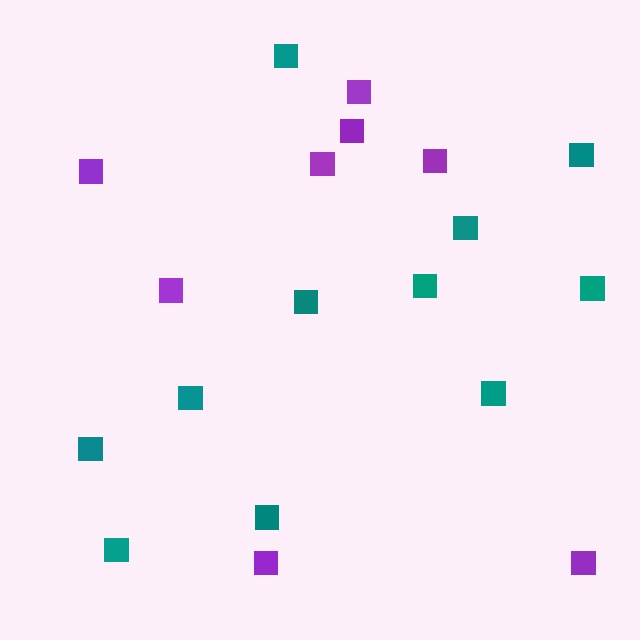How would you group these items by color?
There are 2 groups: one group of teal squares (11) and one group of purple squares (8).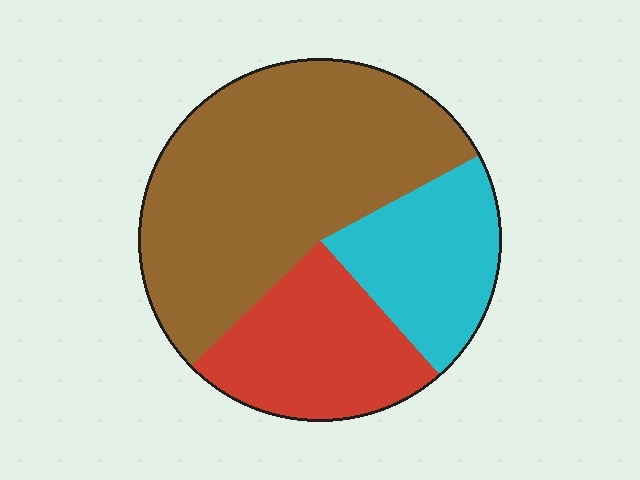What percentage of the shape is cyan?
Cyan covers 21% of the shape.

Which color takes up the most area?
Brown, at roughly 55%.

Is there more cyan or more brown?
Brown.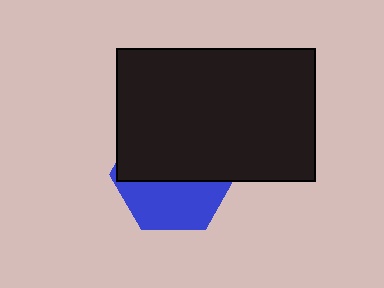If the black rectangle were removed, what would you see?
You would see the complete blue hexagon.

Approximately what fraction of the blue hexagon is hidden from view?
Roughly 58% of the blue hexagon is hidden behind the black rectangle.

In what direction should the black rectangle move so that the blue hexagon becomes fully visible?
The black rectangle should move up. That is the shortest direction to clear the overlap and leave the blue hexagon fully visible.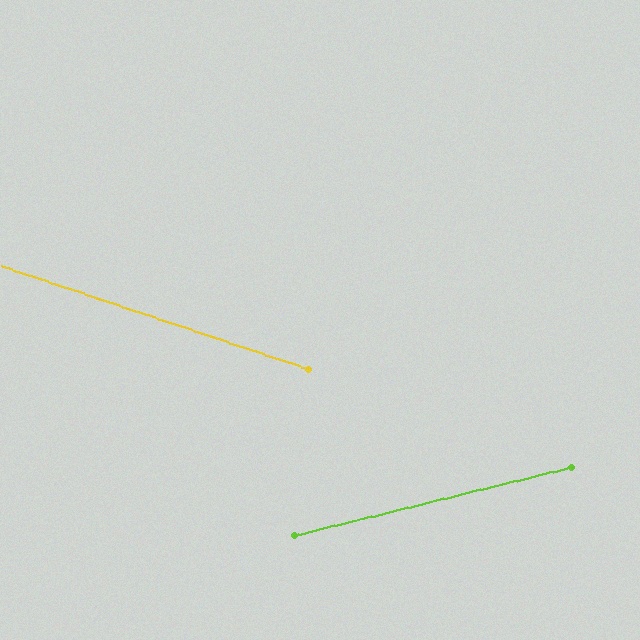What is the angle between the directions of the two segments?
Approximately 32 degrees.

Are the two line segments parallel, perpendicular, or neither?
Neither parallel nor perpendicular — they differ by about 32°.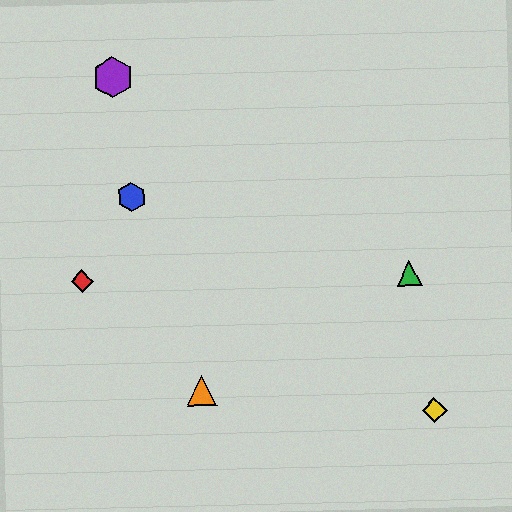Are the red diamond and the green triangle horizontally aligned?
Yes, both are at y≈281.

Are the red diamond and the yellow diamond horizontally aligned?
No, the red diamond is at y≈281 and the yellow diamond is at y≈410.